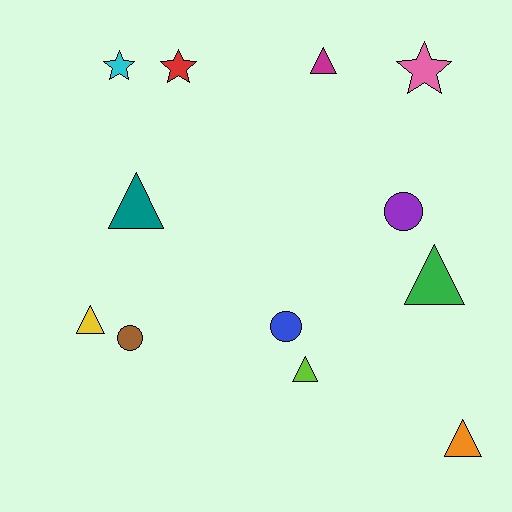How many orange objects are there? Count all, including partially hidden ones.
There is 1 orange object.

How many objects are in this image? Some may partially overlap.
There are 12 objects.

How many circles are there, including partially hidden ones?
There are 3 circles.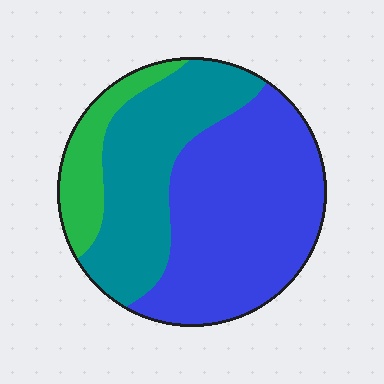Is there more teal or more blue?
Blue.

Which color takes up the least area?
Green, at roughly 15%.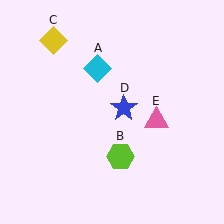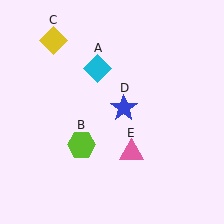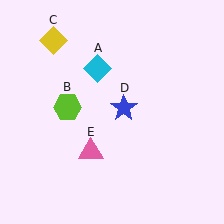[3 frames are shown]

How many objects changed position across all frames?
2 objects changed position: lime hexagon (object B), pink triangle (object E).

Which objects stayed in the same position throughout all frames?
Cyan diamond (object A) and yellow diamond (object C) and blue star (object D) remained stationary.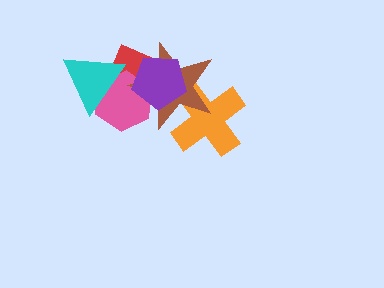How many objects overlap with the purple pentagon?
3 objects overlap with the purple pentagon.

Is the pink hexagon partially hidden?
Yes, it is partially covered by another shape.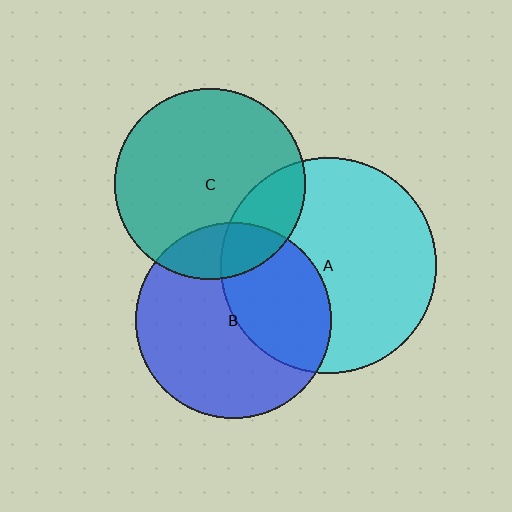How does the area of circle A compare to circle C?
Approximately 1.3 times.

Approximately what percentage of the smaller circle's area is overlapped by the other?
Approximately 40%.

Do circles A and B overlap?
Yes.